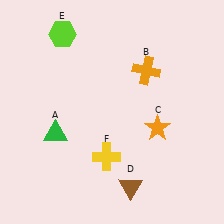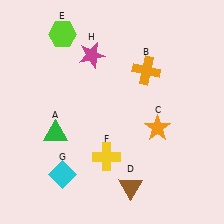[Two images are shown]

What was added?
A cyan diamond (G), a magenta star (H) were added in Image 2.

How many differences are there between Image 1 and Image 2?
There are 2 differences between the two images.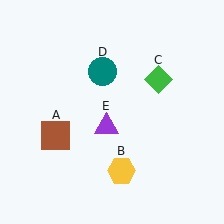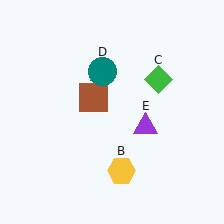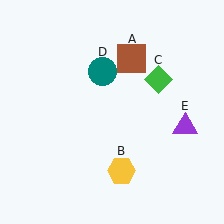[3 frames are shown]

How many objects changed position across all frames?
2 objects changed position: brown square (object A), purple triangle (object E).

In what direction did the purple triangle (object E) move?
The purple triangle (object E) moved right.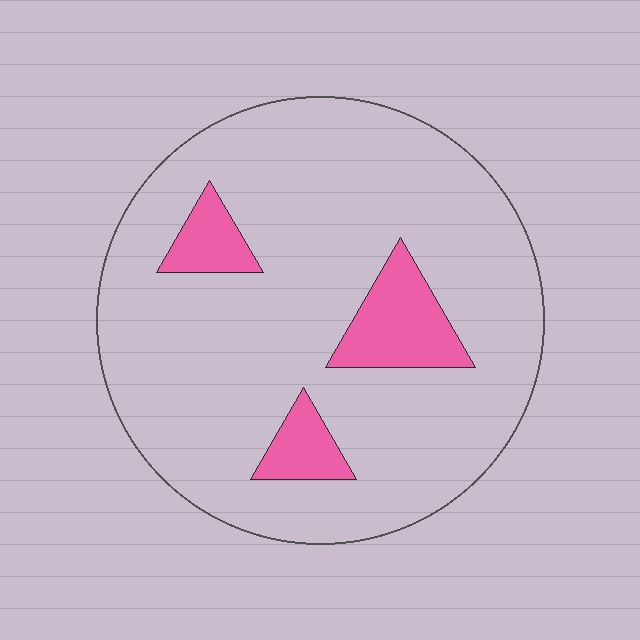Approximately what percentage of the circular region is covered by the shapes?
Approximately 15%.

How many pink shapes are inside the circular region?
3.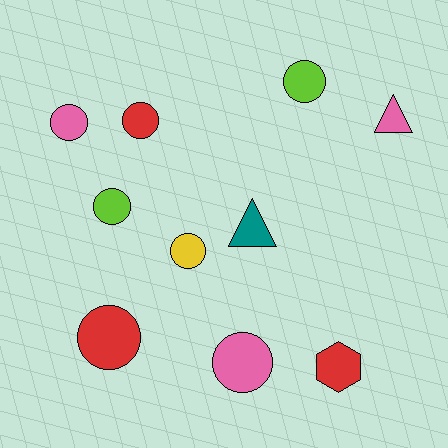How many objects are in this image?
There are 10 objects.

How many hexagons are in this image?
There is 1 hexagon.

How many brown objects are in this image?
There are no brown objects.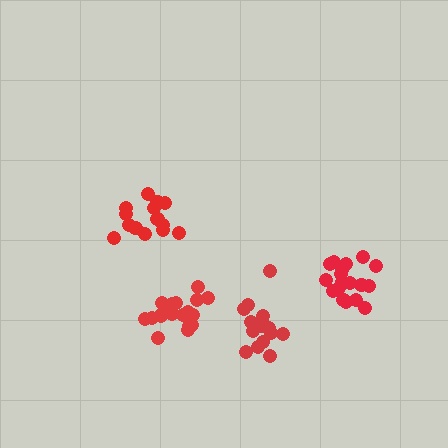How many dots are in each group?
Group 1: 19 dots, Group 2: 17 dots, Group 3: 15 dots, Group 4: 18 dots (69 total).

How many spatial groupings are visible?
There are 4 spatial groupings.